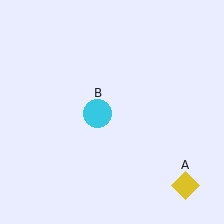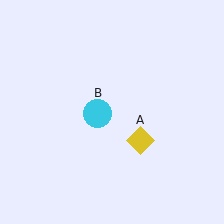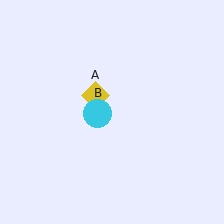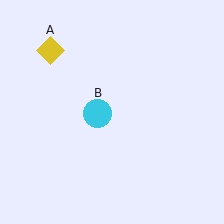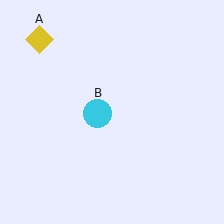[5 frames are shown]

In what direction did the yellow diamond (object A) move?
The yellow diamond (object A) moved up and to the left.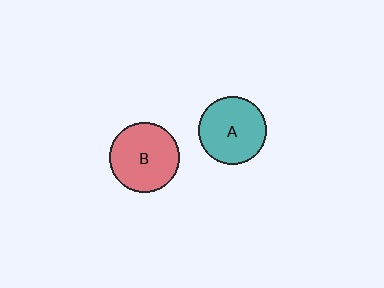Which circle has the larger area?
Circle B (red).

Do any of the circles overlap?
No, none of the circles overlap.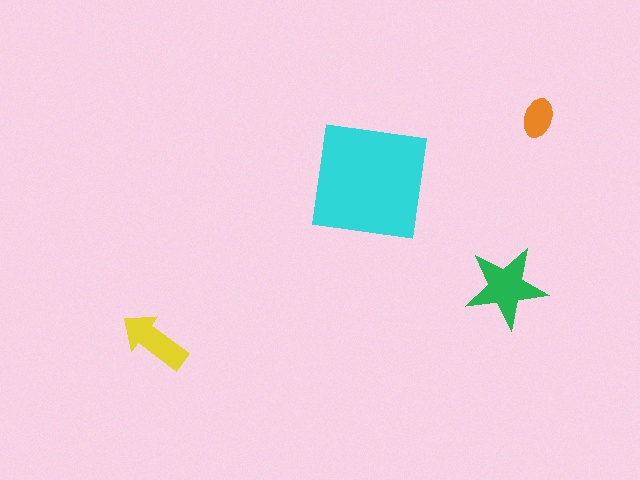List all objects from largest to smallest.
The cyan square, the green star, the yellow arrow, the orange ellipse.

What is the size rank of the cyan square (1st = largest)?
1st.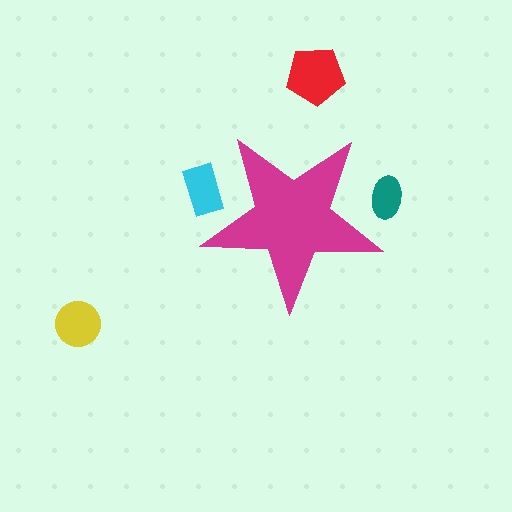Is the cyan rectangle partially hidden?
Yes, the cyan rectangle is partially hidden behind the magenta star.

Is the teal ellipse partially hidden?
Yes, the teal ellipse is partially hidden behind the magenta star.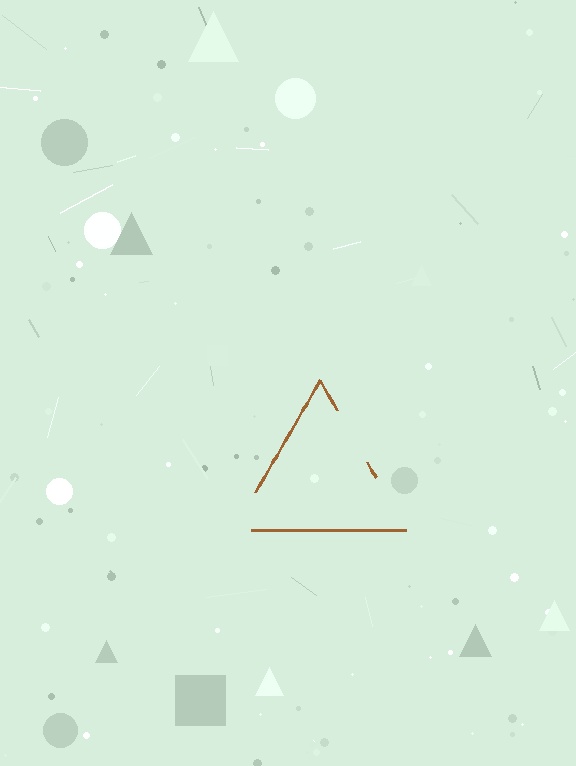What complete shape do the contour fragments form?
The contour fragments form a triangle.